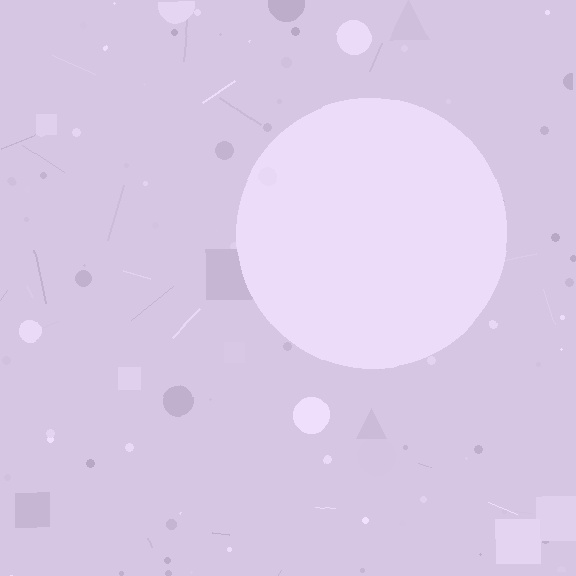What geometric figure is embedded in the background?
A circle is embedded in the background.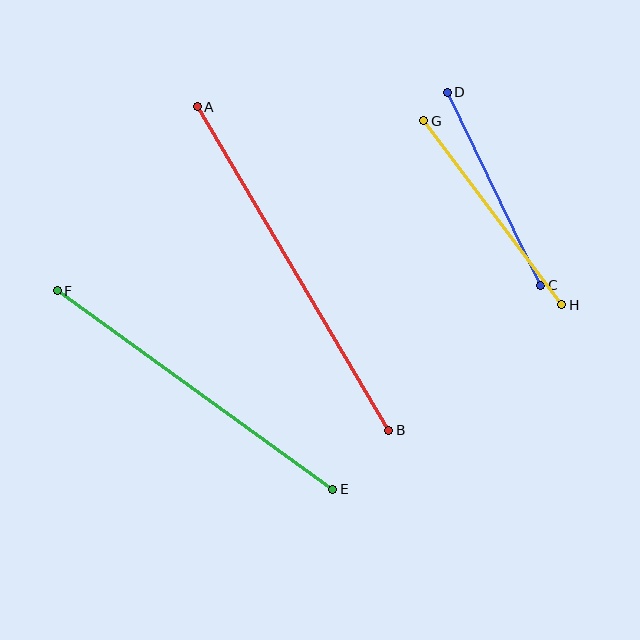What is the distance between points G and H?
The distance is approximately 230 pixels.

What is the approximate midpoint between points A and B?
The midpoint is at approximately (293, 268) pixels.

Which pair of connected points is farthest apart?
Points A and B are farthest apart.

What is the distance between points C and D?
The distance is approximately 214 pixels.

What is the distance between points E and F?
The distance is approximately 340 pixels.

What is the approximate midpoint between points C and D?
The midpoint is at approximately (494, 189) pixels.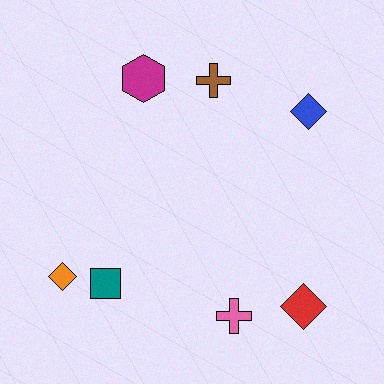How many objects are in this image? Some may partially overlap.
There are 7 objects.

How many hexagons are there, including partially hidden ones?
There is 1 hexagon.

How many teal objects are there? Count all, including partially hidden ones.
There is 1 teal object.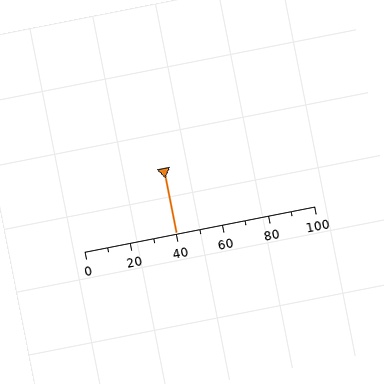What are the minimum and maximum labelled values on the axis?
The axis runs from 0 to 100.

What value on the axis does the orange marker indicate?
The marker indicates approximately 40.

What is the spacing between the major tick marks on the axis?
The major ticks are spaced 20 apart.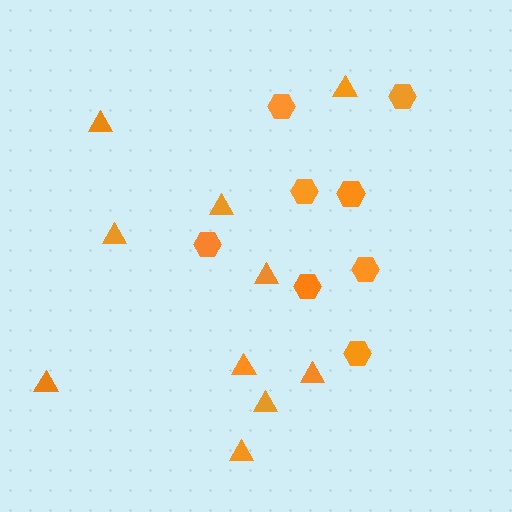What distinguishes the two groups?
There are 2 groups: one group of hexagons (8) and one group of triangles (10).